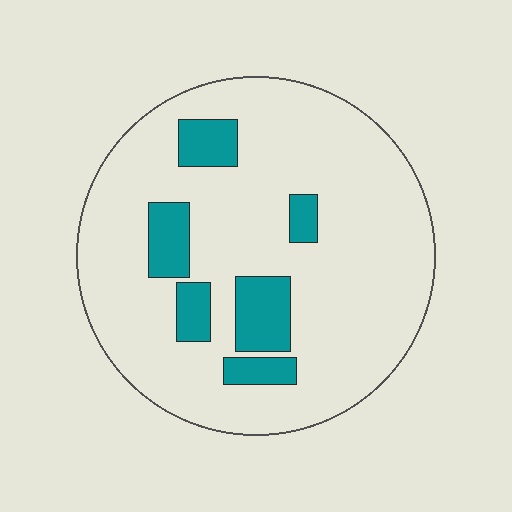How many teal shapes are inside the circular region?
6.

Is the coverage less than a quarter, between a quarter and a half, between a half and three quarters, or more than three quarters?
Less than a quarter.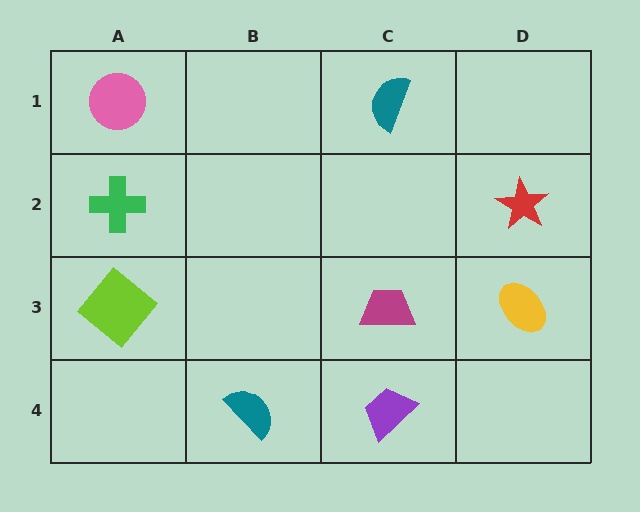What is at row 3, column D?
A yellow ellipse.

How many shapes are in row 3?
3 shapes.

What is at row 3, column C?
A magenta trapezoid.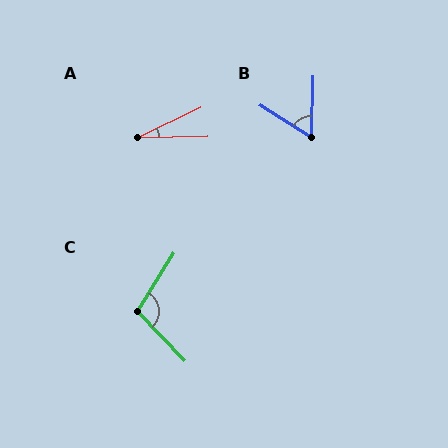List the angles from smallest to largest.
A (25°), B (59°), C (104°).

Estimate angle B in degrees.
Approximately 59 degrees.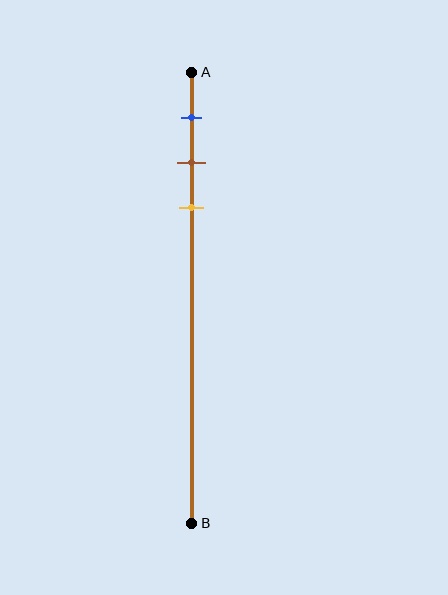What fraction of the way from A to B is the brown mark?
The brown mark is approximately 20% (0.2) of the way from A to B.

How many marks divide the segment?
There are 3 marks dividing the segment.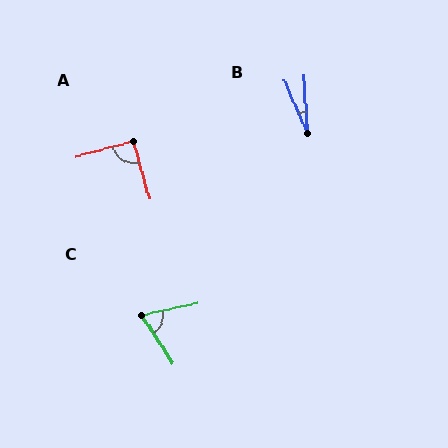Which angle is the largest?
A, at approximately 91 degrees.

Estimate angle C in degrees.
Approximately 68 degrees.